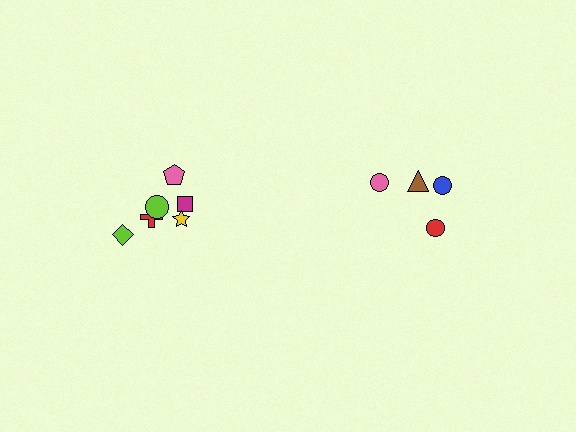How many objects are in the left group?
There are 6 objects.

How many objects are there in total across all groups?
There are 10 objects.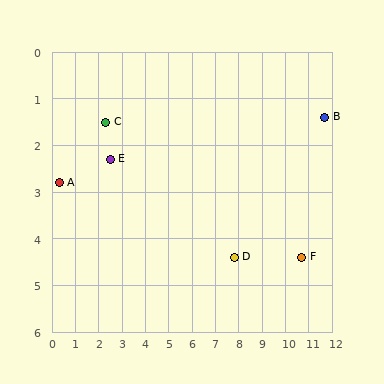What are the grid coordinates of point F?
Point F is at approximately (10.7, 4.4).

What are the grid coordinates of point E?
Point E is at approximately (2.5, 2.3).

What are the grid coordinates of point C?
Point C is at approximately (2.3, 1.5).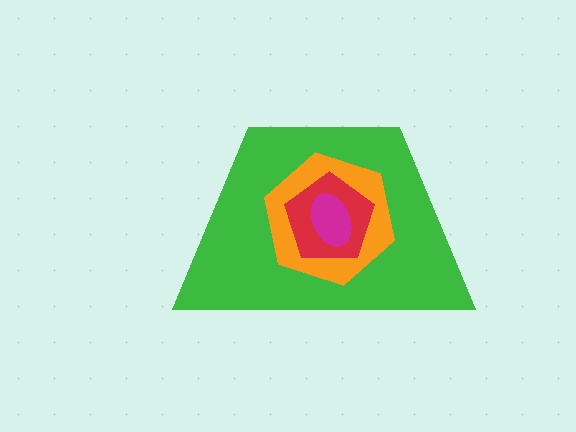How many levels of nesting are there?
4.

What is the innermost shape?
The magenta ellipse.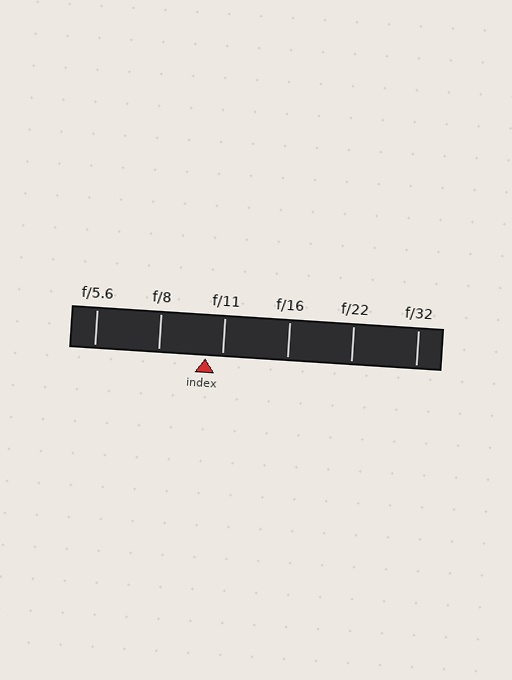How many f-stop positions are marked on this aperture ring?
There are 6 f-stop positions marked.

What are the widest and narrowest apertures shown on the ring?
The widest aperture shown is f/5.6 and the narrowest is f/32.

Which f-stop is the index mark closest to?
The index mark is closest to f/11.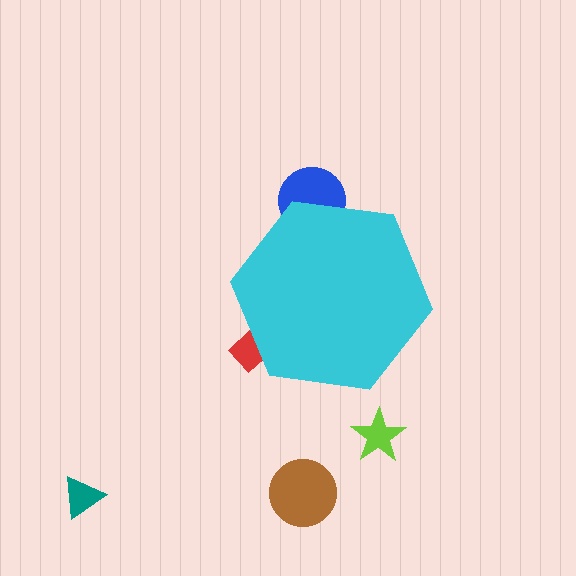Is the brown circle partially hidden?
No, the brown circle is fully visible.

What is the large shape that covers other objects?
A cyan hexagon.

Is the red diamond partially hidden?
Yes, the red diamond is partially hidden behind the cyan hexagon.